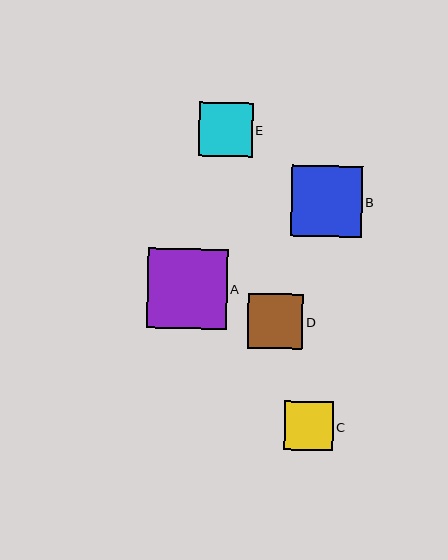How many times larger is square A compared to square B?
Square A is approximately 1.1 times the size of square B.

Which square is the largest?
Square A is the largest with a size of approximately 79 pixels.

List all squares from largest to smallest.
From largest to smallest: A, B, D, E, C.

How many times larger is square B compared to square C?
Square B is approximately 1.5 times the size of square C.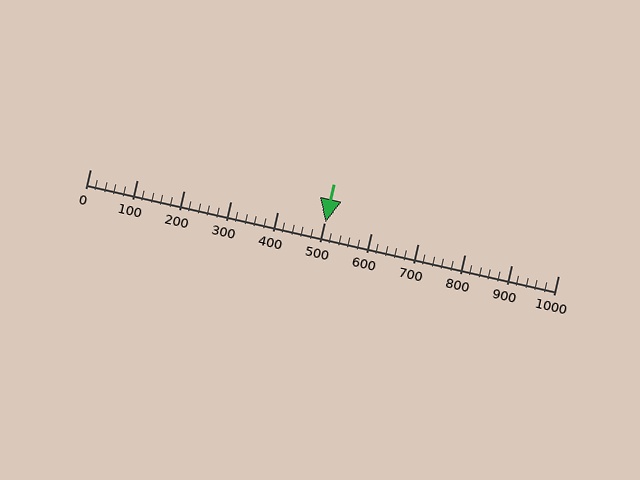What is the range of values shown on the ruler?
The ruler shows values from 0 to 1000.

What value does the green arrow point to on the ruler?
The green arrow points to approximately 502.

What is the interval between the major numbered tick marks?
The major tick marks are spaced 100 units apart.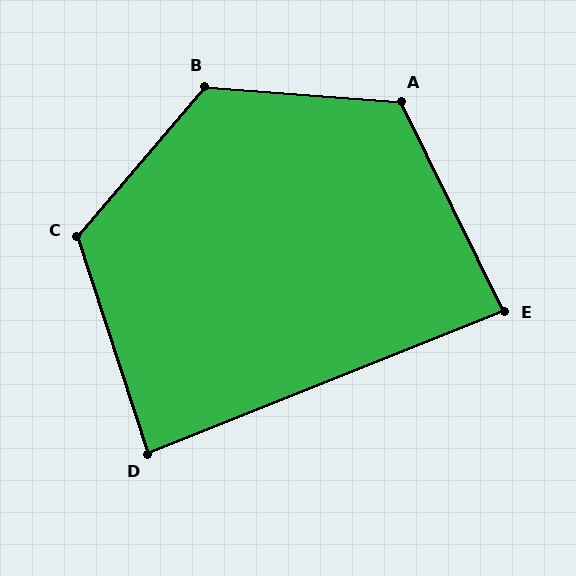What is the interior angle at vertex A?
Approximately 121 degrees (obtuse).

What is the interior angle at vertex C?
Approximately 121 degrees (obtuse).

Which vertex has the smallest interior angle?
E, at approximately 86 degrees.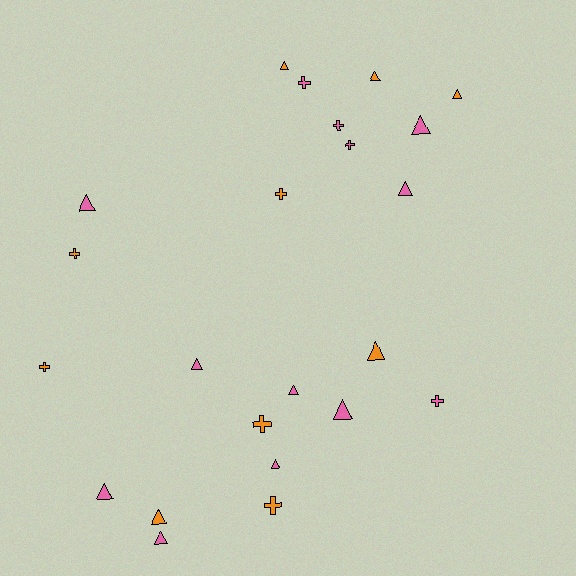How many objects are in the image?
There are 23 objects.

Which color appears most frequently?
Pink, with 13 objects.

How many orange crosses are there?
There are 5 orange crosses.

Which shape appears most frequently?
Triangle, with 14 objects.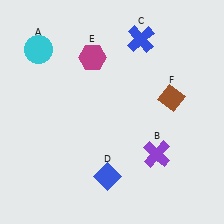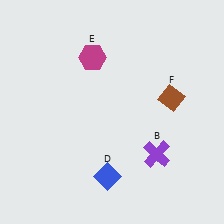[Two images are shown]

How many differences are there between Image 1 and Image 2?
There are 2 differences between the two images.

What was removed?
The cyan circle (A), the blue cross (C) were removed in Image 2.